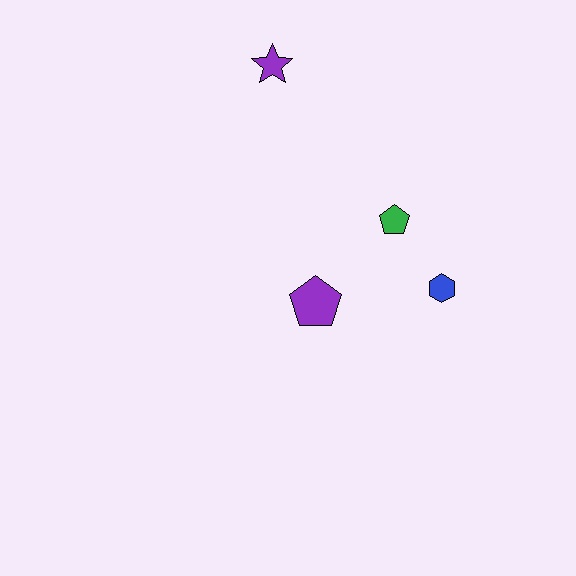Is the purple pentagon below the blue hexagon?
Yes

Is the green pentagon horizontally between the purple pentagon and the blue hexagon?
Yes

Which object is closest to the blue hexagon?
The green pentagon is closest to the blue hexagon.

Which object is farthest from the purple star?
The blue hexagon is farthest from the purple star.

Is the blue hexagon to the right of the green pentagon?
Yes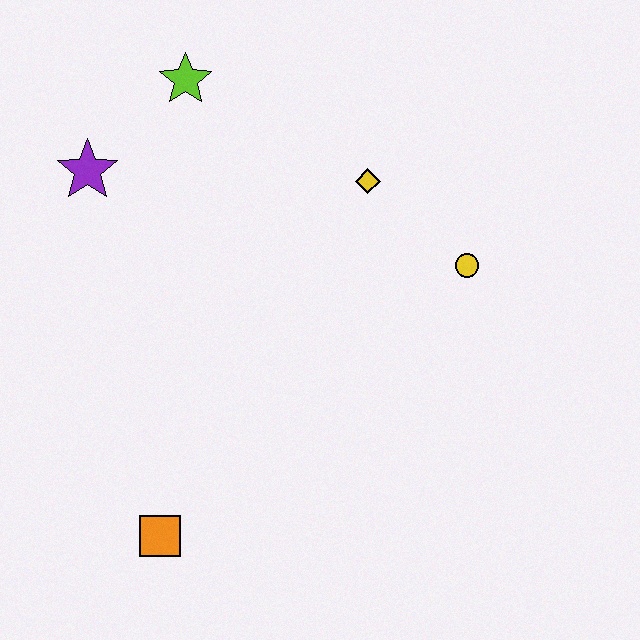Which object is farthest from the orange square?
The lime star is farthest from the orange square.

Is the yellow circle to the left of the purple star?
No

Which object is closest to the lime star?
The purple star is closest to the lime star.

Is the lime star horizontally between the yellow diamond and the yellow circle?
No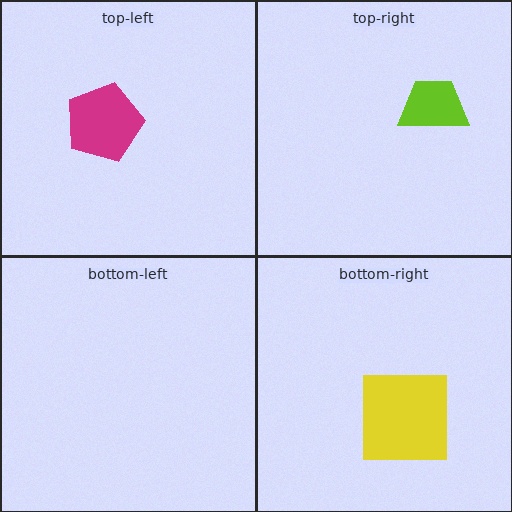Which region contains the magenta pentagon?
The top-left region.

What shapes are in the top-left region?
The magenta pentagon.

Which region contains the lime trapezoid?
The top-right region.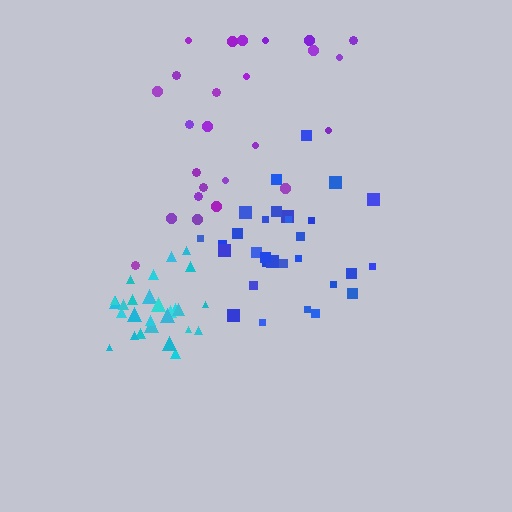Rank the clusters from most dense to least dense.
cyan, blue, purple.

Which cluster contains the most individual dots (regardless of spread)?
Blue (30).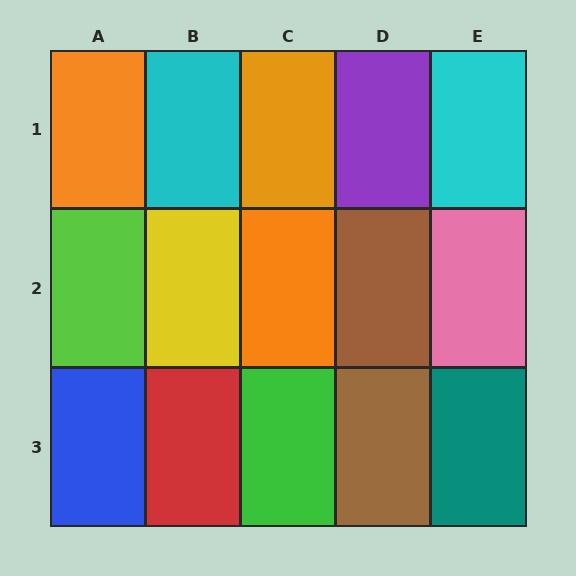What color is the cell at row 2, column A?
Lime.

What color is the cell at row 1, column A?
Orange.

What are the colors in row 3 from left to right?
Blue, red, green, brown, teal.